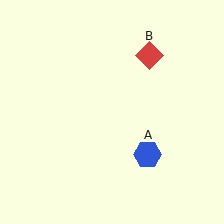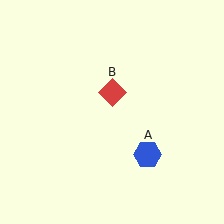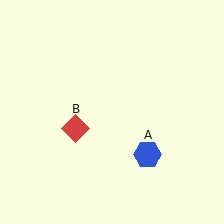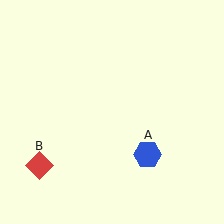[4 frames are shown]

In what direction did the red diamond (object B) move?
The red diamond (object B) moved down and to the left.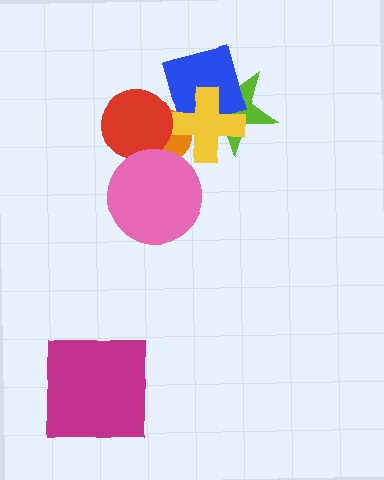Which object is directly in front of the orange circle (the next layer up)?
The yellow cross is directly in front of the orange circle.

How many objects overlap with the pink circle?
1 object overlaps with the pink circle.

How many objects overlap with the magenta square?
0 objects overlap with the magenta square.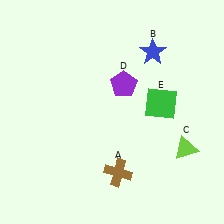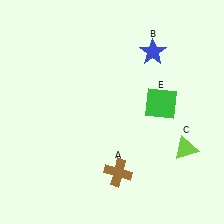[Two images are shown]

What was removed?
The purple pentagon (D) was removed in Image 2.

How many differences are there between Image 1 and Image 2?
There is 1 difference between the two images.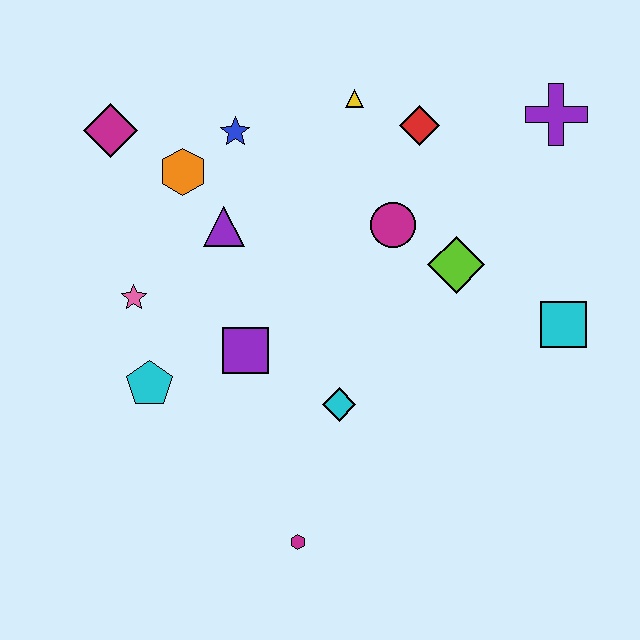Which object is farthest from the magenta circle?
The magenta hexagon is farthest from the magenta circle.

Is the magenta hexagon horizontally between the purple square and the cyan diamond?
Yes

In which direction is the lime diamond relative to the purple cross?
The lime diamond is below the purple cross.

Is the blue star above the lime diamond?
Yes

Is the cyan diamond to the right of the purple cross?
No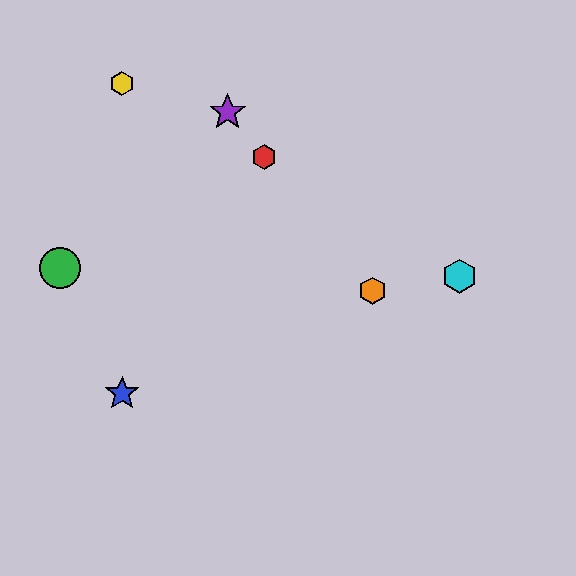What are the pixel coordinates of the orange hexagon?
The orange hexagon is at (373, 291).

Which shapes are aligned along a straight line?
The red hexagon, the purple star, the orange hexagon are aligned along a straight line.